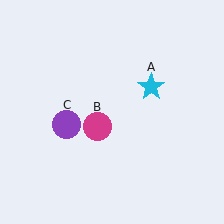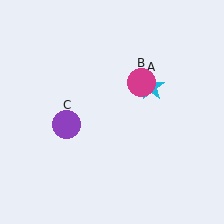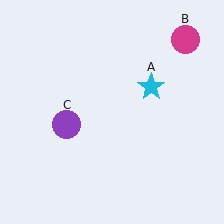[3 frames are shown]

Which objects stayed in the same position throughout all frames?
Cyan star (object A) and purple circle (object C) remained stationary.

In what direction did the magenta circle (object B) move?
The magenta circle (object B) moved up and to the right.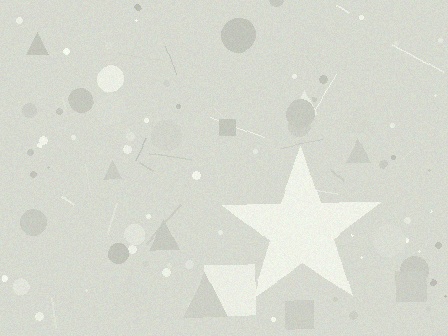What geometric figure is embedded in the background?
A star is embedded in the background.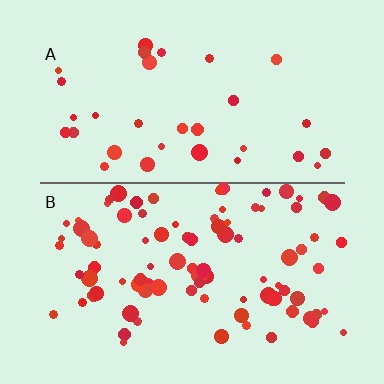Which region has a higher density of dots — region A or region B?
B (the bottom).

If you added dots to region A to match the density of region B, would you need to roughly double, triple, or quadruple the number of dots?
Approximately triple.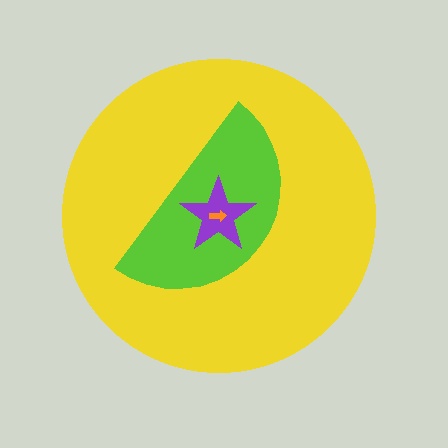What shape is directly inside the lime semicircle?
The purple star.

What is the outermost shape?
The yellow circle.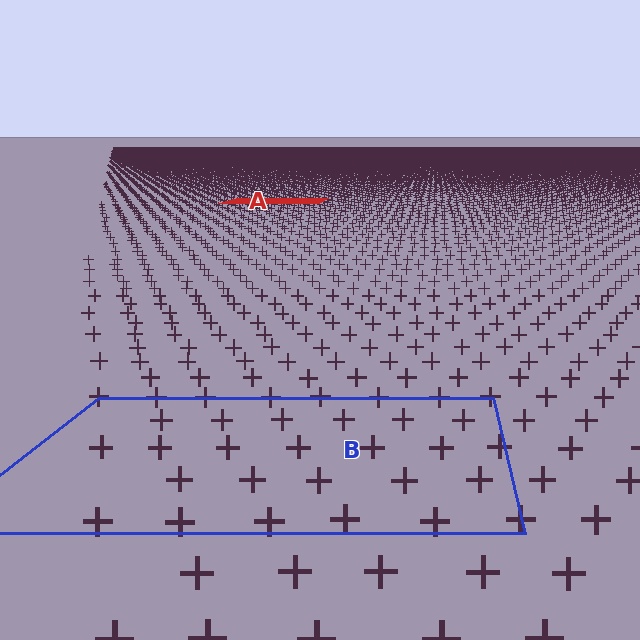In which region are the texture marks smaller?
The texture marks are smaller in region A, because it is farther away.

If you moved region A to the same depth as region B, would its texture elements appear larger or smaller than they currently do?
They would appear larger. At a closer depth, the same texture elements are projected at a bigger on-screen size.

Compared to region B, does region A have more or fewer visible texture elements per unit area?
Region A has more texture elements per unit area — they are packed more densely because it is farther away.